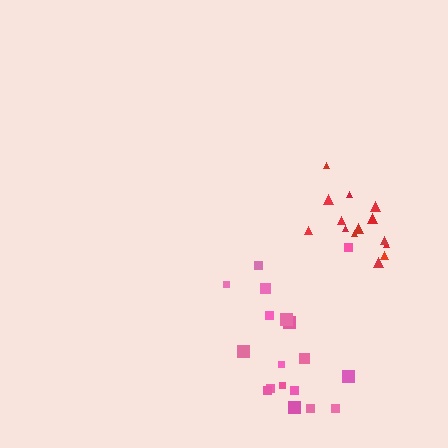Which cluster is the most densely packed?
Red.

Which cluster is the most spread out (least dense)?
Pink.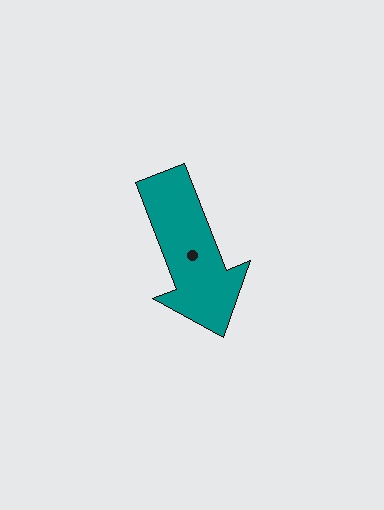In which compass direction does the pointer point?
South.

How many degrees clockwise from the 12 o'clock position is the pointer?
Approximately 159 degrees.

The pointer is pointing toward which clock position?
Roughly 5 o'clock.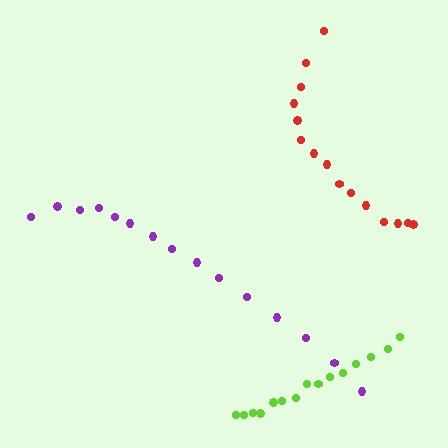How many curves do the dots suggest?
There are 3 distinct paths.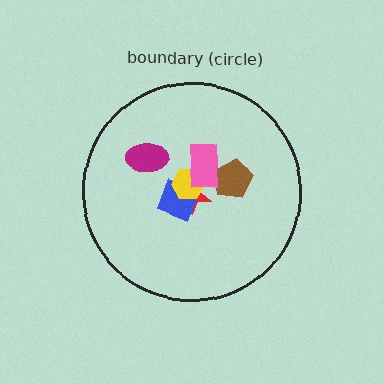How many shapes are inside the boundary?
6 inside, 0 outside.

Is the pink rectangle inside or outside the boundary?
Inside.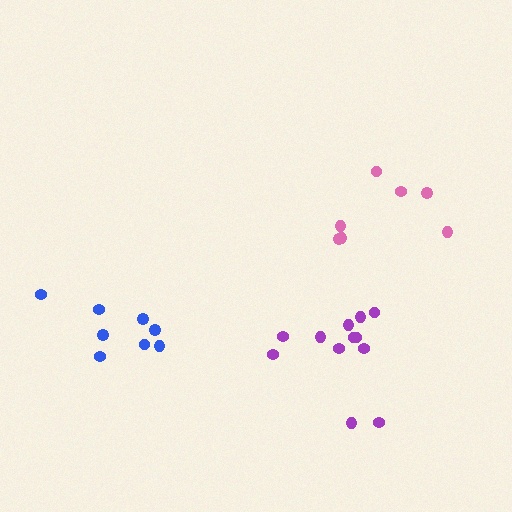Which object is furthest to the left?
The blue cluster is leftmost.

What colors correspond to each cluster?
The clusters are colored: pink, blue, purple.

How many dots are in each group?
Group 1: 7 dots, Group 2: 8 dots, Group 3: 12 dots (27 total).